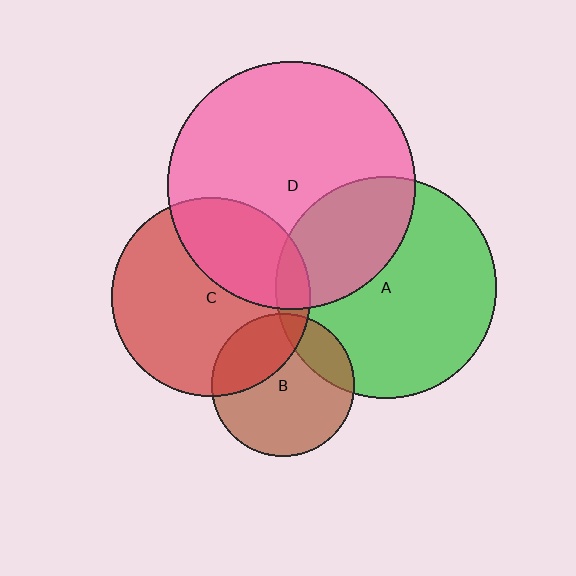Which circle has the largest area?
Circle D (pink).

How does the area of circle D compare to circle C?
Approximately 1.5 times.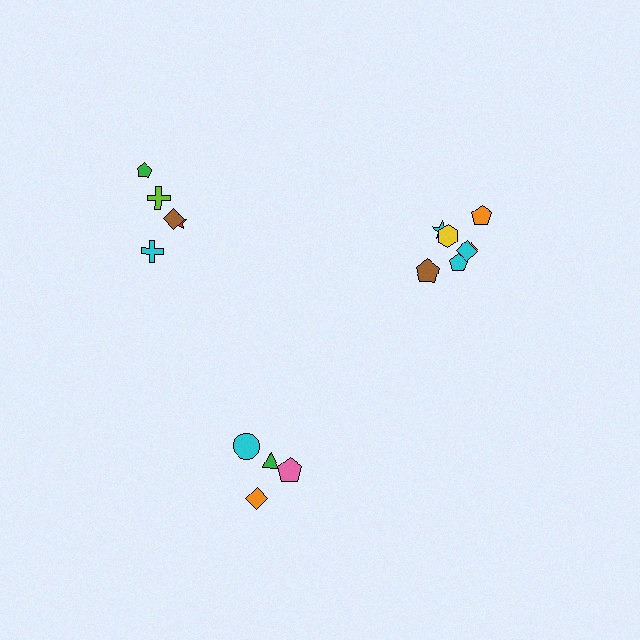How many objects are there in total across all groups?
There are 16 objects.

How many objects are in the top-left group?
There are 5 objects.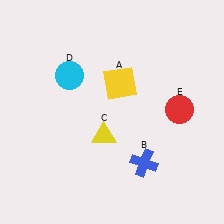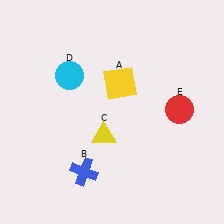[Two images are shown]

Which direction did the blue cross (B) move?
The blue cross (B) moved left.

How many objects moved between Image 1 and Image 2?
1 object moved between the two images.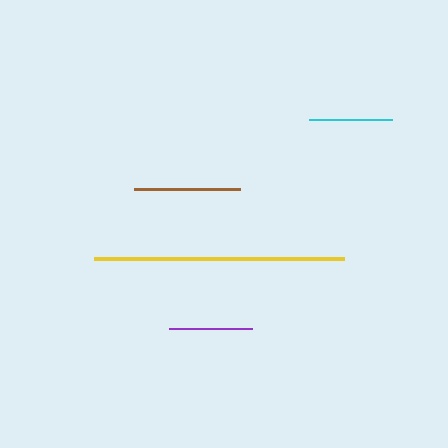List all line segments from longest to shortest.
From longest to shortest: yellow, brown, cyan, purple.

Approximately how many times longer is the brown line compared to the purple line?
The brown line is approximately 1.3 times the length of the purple line.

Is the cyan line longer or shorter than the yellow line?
The yellow line is longer than the cyan line.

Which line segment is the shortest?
The purple line is the shortest at approximately 83 pixels.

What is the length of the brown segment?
The brown segment is approximately 106 pixels long.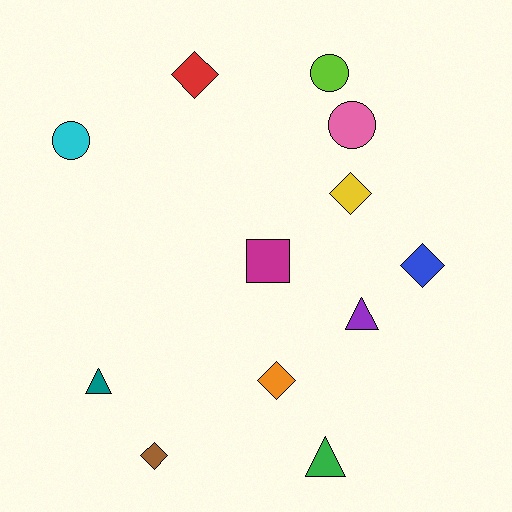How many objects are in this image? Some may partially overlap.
There are 12 objects.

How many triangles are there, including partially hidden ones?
There are 3 triangles.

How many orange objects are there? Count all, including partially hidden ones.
There is 1 orange object.